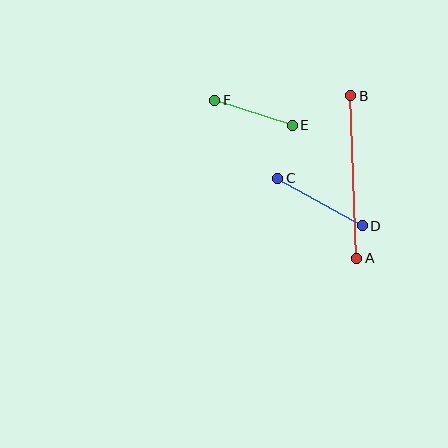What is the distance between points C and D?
The distance is approximately 97 pixels.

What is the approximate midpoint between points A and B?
The midpoint is at approximately (354, 177) pixels.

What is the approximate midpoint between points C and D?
The midpoint is at approximately (320, 202) pixels.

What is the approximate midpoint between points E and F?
The midpoint is at approximately (253, 113) pixels.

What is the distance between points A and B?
The distance is approximately 163 pixels.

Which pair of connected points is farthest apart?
Points A and B are farthest apart.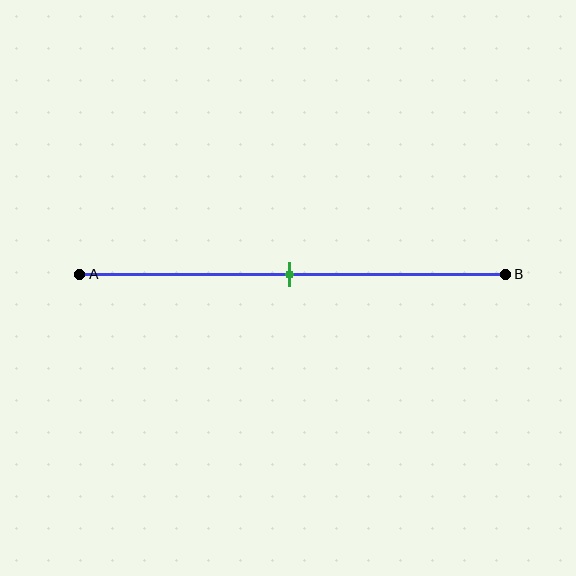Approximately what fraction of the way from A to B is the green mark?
The green mark is approximately 50% of the way from A to B.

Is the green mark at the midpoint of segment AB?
Yes, the mark is approximately at the midpoint.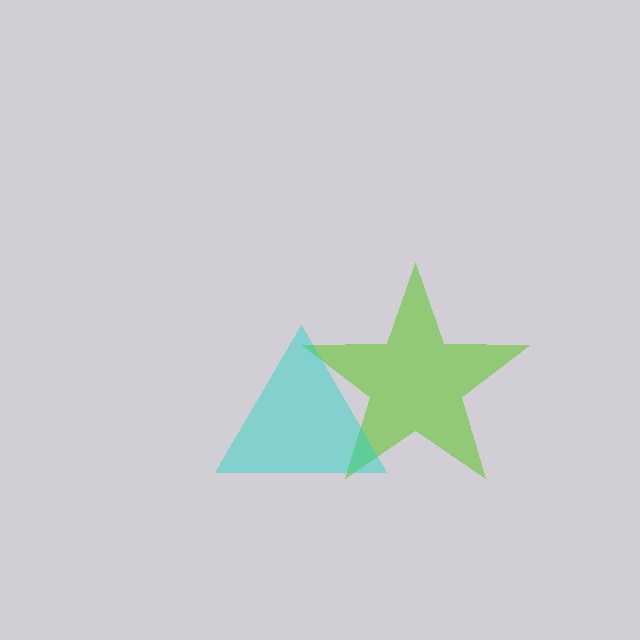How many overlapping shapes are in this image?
There are 2 overlapping shapes in the image.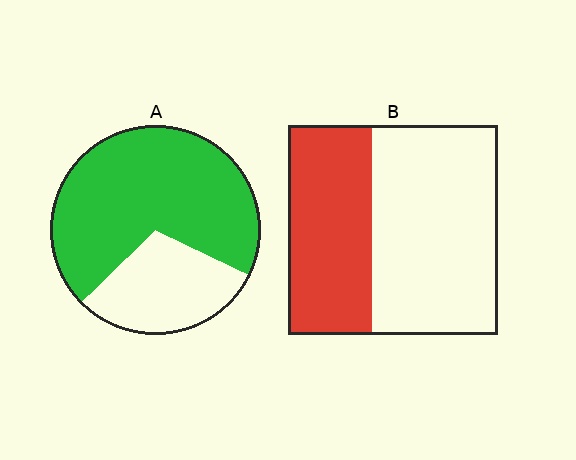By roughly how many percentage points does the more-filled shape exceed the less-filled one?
By roughly 30 percentage points (A over B).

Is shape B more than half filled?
No.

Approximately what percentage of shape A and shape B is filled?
A is approximately 70% and B is approximately 40%.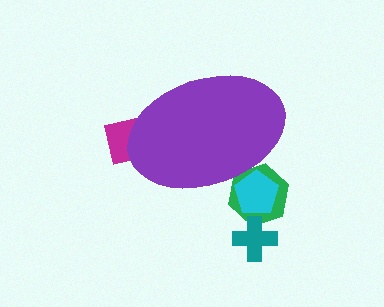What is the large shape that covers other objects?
A purple ellipse.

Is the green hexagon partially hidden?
Yes, the green hexagon is partially hidden behind the purple ellipse.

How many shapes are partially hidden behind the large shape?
3 shapes are partially hidden.